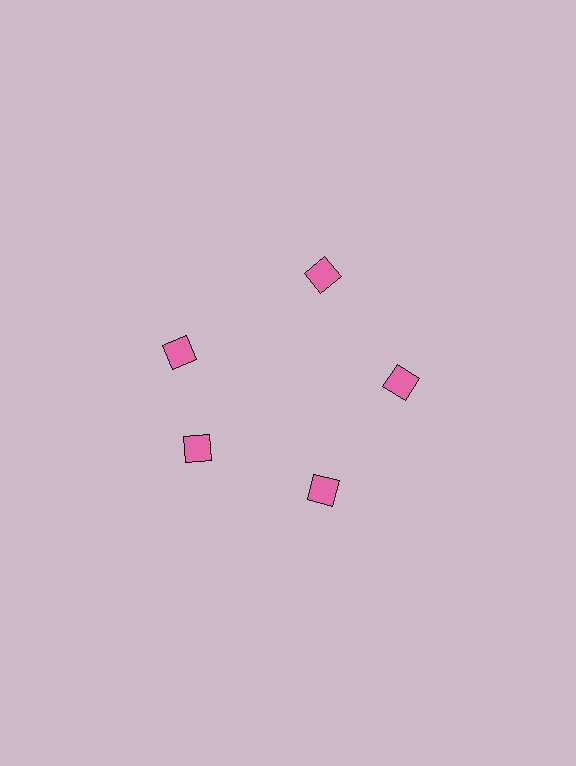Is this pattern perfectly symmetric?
No. The 5 pink squares are arranged in a ring, but one element near the 10 o'clock position is rotated out of alignment along the ring, breaking the 5-fold rotational symmetry.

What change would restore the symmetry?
The symmetry would be restored by rotating it back into even spacing with its neighbors so that all 5 squares sit at equal angles and equal distance from the center.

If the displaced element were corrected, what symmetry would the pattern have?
It would have 5-fold rotational symmetry — the pattern would map onto itself every 72 degrees.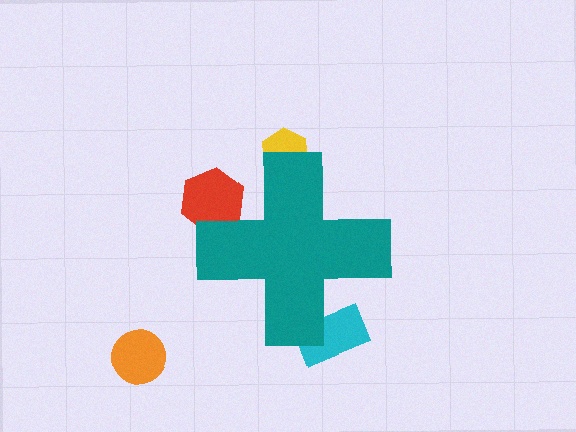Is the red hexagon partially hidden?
Yes, the red hexagon is partially hidden behind the teal cross.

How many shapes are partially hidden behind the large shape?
3 shapes are partially hidden.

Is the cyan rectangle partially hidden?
Yes, the cyan rectangle is partially hidden behind the teal cross.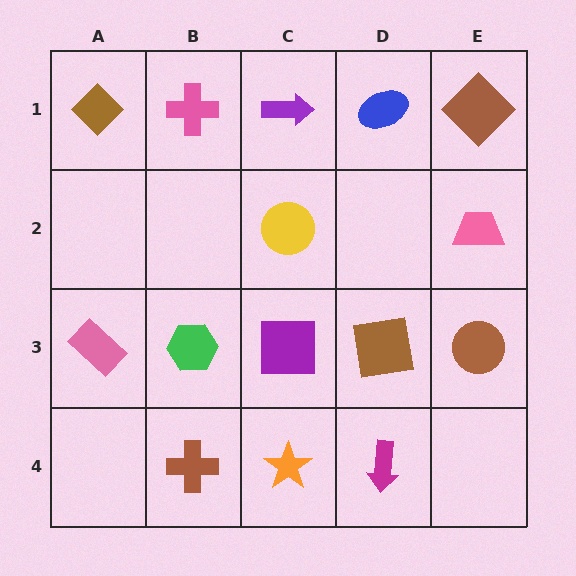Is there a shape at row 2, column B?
No, that cell is empty.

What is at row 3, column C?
A purple square.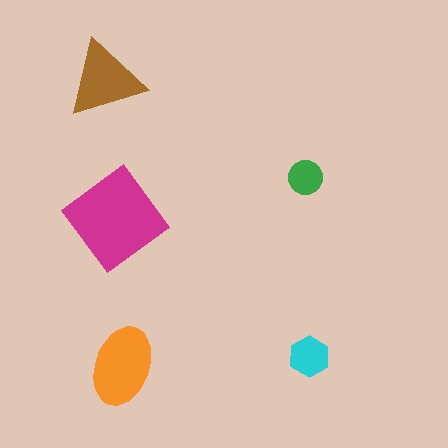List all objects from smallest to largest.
The green circle, the cyan hexagon, the brown triangle, the orange ellipse, the magenta diamond.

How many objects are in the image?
There are 5 objects in the image.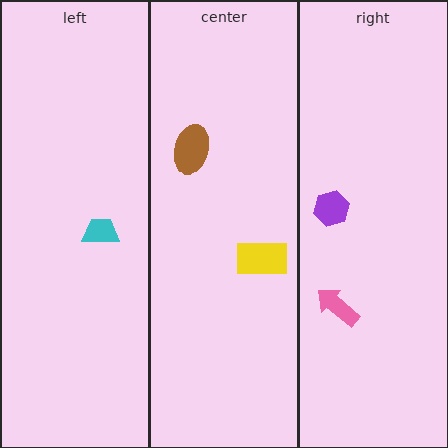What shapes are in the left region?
The cyan trapezoid.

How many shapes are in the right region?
2.